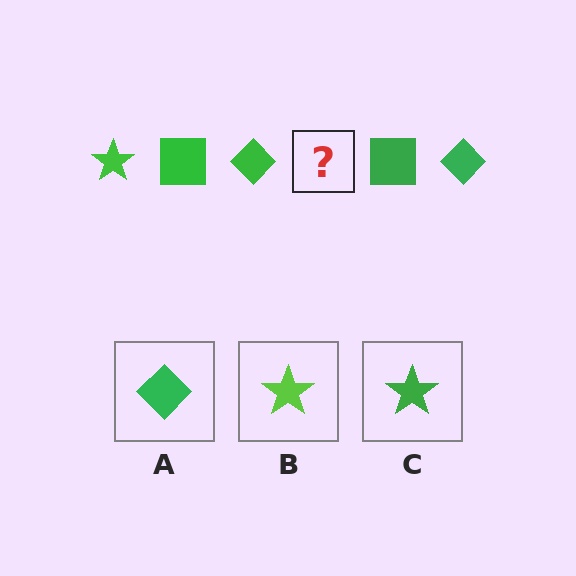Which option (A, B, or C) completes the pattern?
C.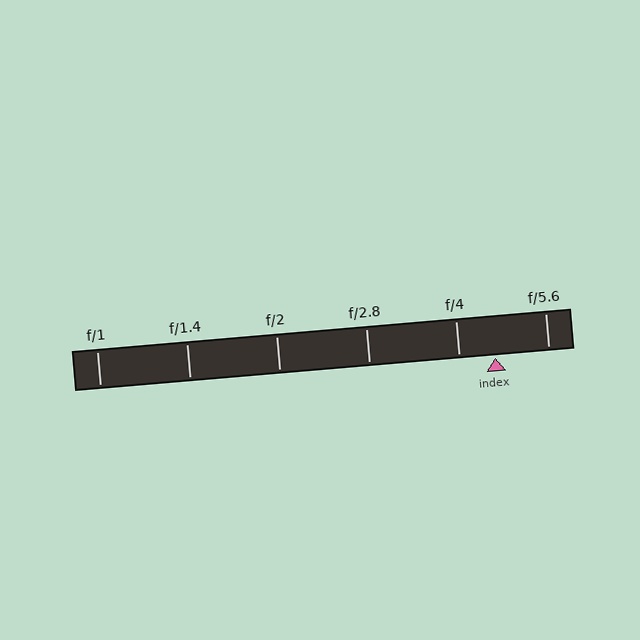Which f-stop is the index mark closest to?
The index mark is closest to f/4.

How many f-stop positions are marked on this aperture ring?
There are 6 f-stop positions marked.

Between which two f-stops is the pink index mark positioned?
The index mark is between f/4 and f/5.6.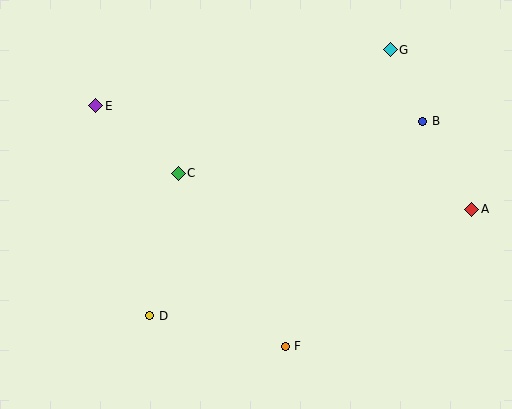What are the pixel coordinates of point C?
Point C is at (178, 173).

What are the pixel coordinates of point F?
Point F is at (285, 346).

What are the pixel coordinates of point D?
Point D is at (150, 316).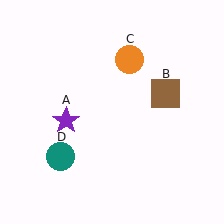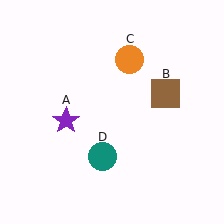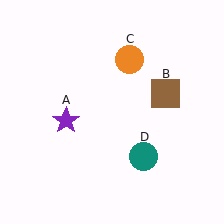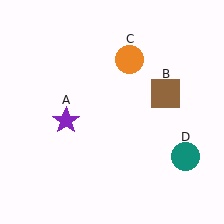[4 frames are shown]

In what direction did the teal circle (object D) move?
The teal circle (object D) moved right.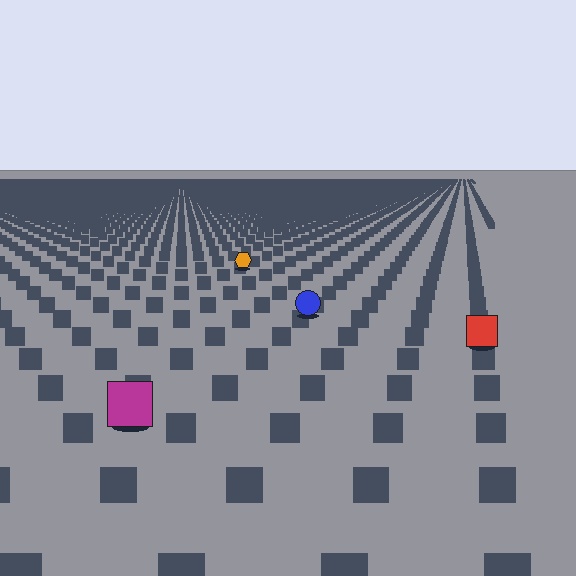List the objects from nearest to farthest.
From nearest to farthest: the magenta square, the red square, the blue circle, the orange hexagon.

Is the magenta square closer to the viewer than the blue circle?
Yes. The magenta square is closer — you can tell from the texture gradient: the ground texture is coarser near it.